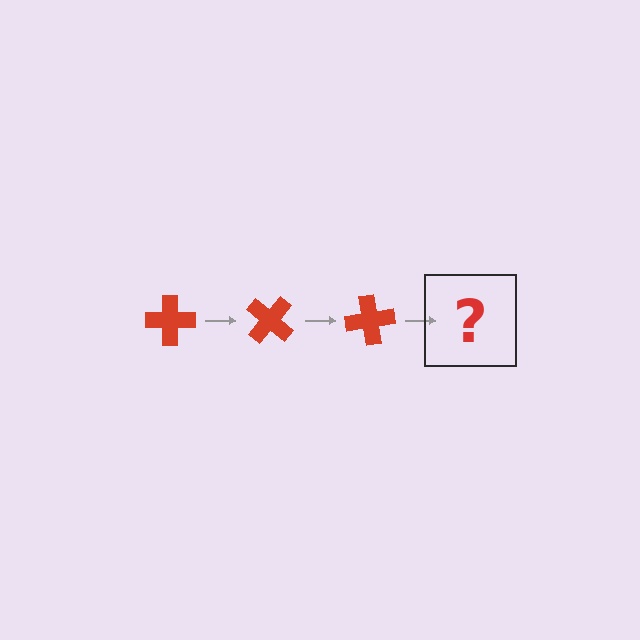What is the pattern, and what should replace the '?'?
The pattern is that the cross rotates 40 degrees each step. The '?' should be a red cross rotated 120 degrees.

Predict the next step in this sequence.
The next step is a red cross rotated 120 degrees.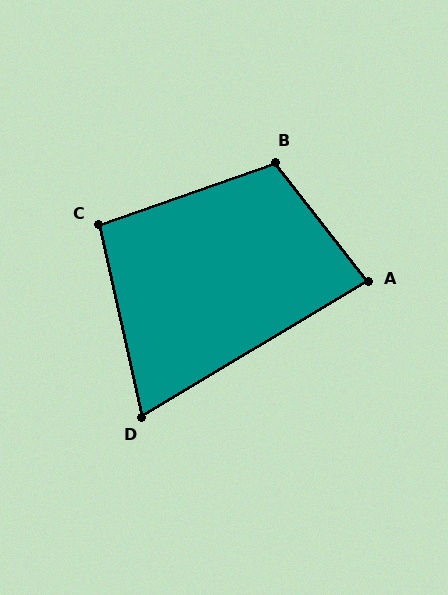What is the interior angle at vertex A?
Approximately 83 degrees (acute).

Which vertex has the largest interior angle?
B, at approximately 108 degrees.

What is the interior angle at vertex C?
Approximately 97 degrees (obtuse).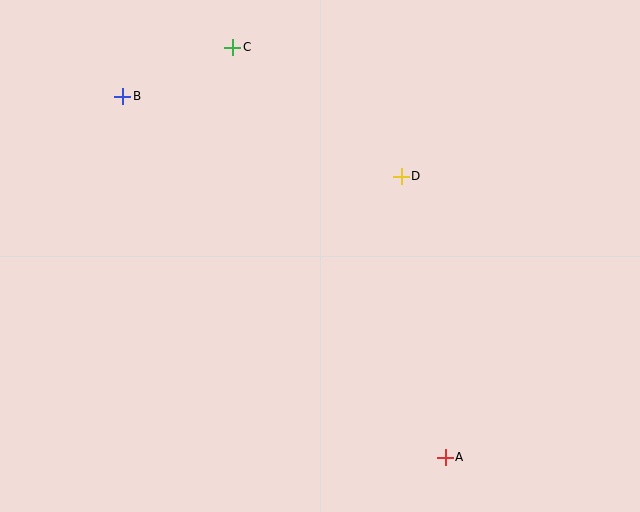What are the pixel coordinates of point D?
Point D is at (401, 176).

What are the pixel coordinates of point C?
Point C is at (233, 47).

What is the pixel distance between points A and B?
The distance between A and B is 484 pixels.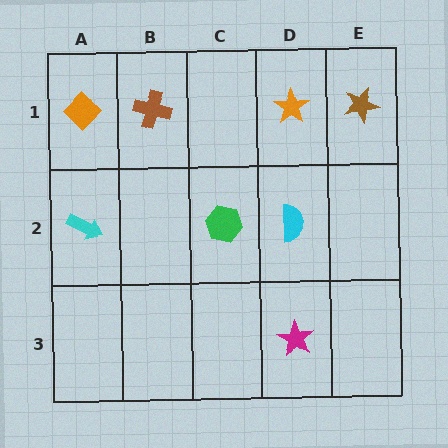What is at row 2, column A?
A cyan arrow.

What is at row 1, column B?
A brown cross.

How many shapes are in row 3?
1 shape.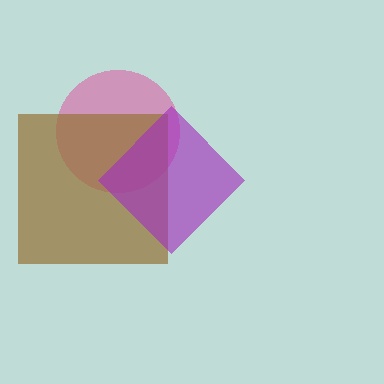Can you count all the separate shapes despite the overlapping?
Yes, there are 3 separate shapes.